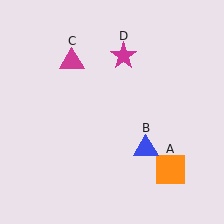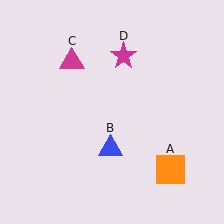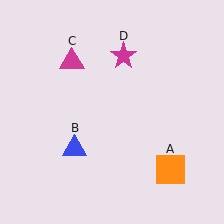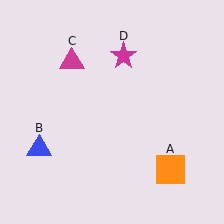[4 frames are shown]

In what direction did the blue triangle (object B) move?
The blue triangle (object B) moved left.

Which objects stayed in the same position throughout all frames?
Orange square (object A) and magenta triangle (object C) and magenta star (object D) remained stationary.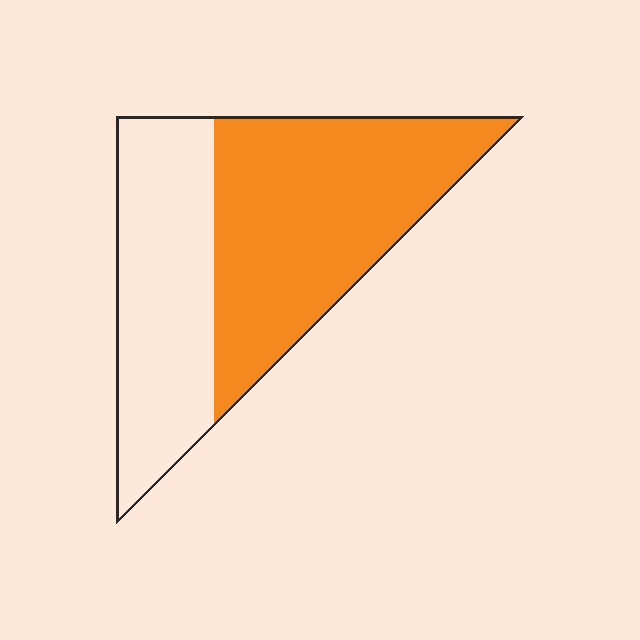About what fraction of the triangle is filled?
About three fifths (3/5).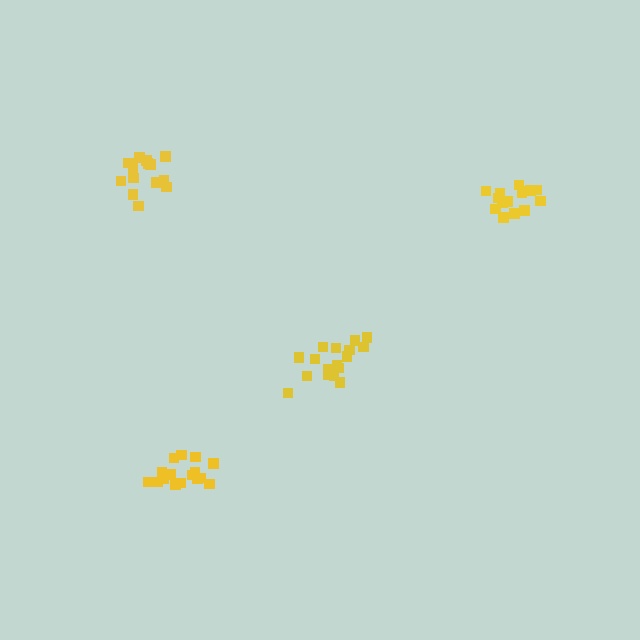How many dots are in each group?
Group 1: 17 dots, Group 2: 16 dots, Group 3: 14 dots, Group 4: 15 dots (62 total).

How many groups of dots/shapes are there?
There are 4 groups.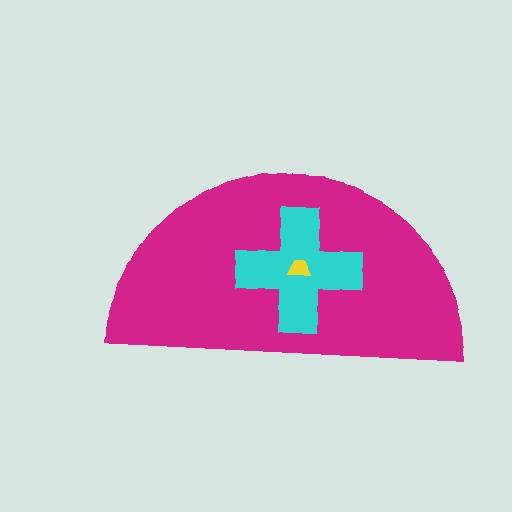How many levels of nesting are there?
3.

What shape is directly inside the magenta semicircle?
The cyan cross.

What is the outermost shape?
The magenta semicircle.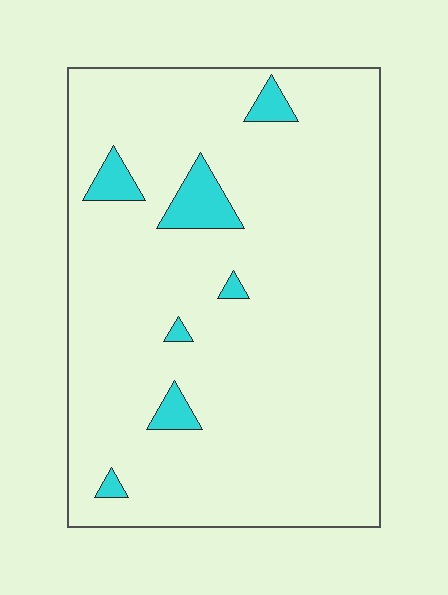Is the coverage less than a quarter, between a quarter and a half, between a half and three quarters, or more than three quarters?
Less than a quarter.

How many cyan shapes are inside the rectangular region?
7.